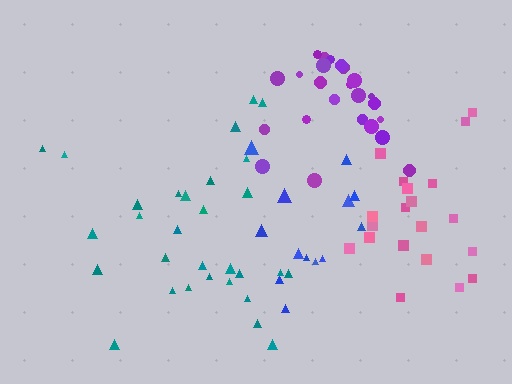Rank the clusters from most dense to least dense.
purple, pink, teal, blue.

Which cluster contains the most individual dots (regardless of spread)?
Teal (30).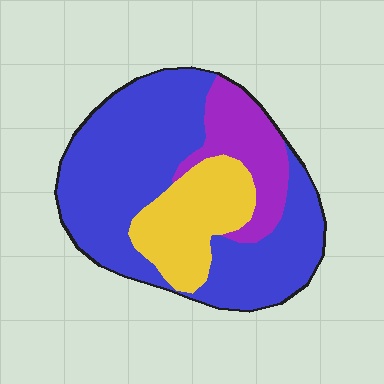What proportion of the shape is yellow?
Yellow takes up about one fifth (1/5) of the shape.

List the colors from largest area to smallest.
From largest to smallest: blue, yellow, purple.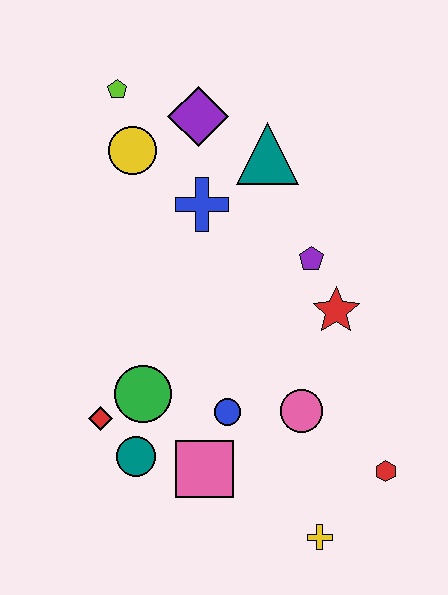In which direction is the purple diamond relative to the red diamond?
The purple diamond is above the red diamond.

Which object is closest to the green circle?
The red diamond is closest to the green circle.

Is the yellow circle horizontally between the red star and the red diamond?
Yes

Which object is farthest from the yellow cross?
The lime pentagon is farthest from the yellow cross.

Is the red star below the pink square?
No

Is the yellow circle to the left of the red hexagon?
Yes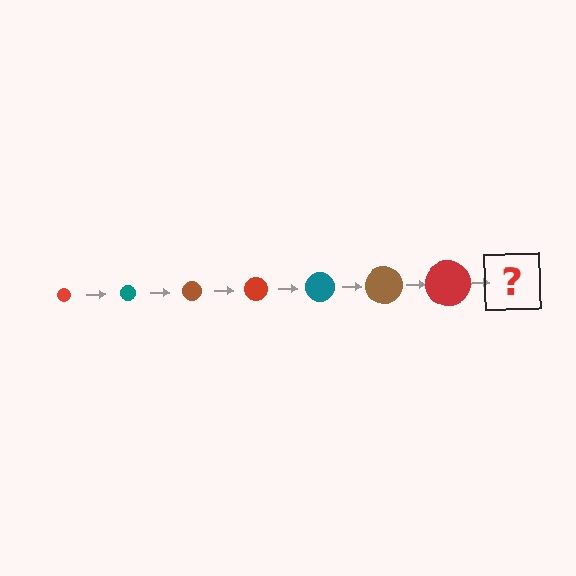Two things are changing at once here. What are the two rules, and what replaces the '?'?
The two rules are that the circle grows larger each step and the color cycles through red, teal, and brown. The '?' should be a teal circle, larger than the previous one.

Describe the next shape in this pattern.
It should be a teal circle, larger than the previous one.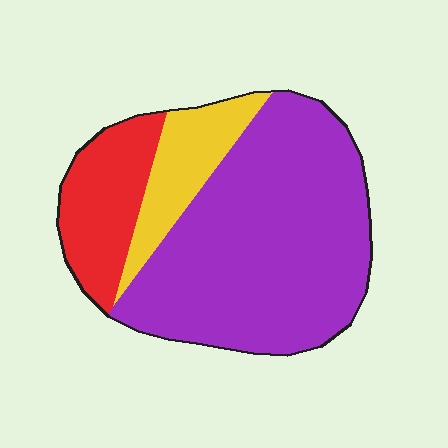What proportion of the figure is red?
Red covers roughly 20% of the figure.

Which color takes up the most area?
Purple, at roughly 65%.